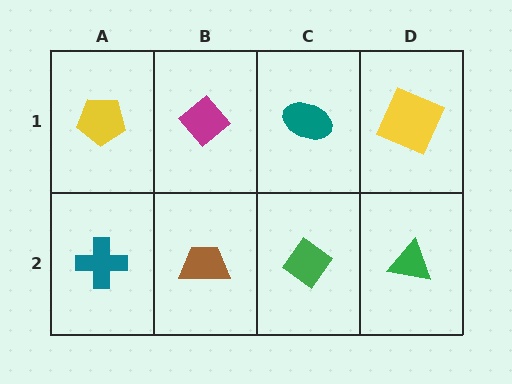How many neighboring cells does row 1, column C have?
3.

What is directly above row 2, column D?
A yellow square.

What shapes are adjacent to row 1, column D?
A green triangle (row 2, column D), a teal ellipse (row 1, column C).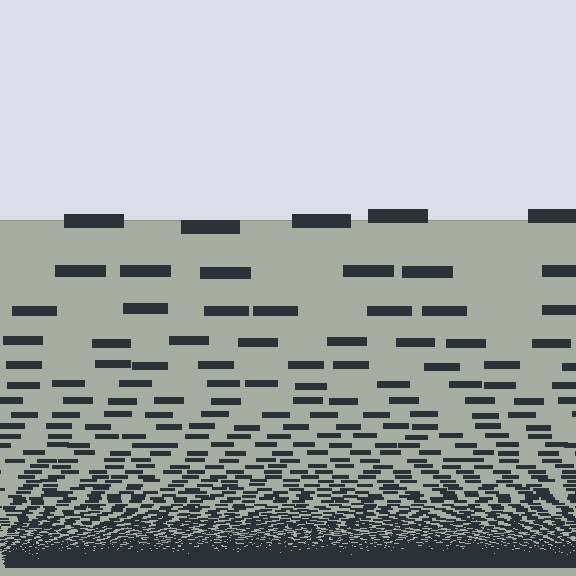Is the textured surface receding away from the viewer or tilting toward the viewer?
The surface appears to tilt toward the viewer. Texture elements get larger and sparser toward the top.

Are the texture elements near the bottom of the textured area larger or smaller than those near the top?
Smaller. The gradient is inverted — elements near the bottom are smaller and denser.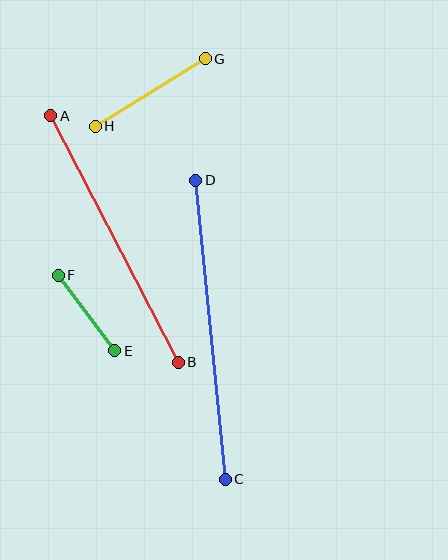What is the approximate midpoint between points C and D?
The midpoint is at approximately (211, 330) pixels.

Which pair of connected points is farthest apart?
Points C and D are farthest apart.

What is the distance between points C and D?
The distance is approximately 300 pixels.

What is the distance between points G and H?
The distance is approximately 129 pixels.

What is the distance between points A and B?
The distance is approximately 278 pixels.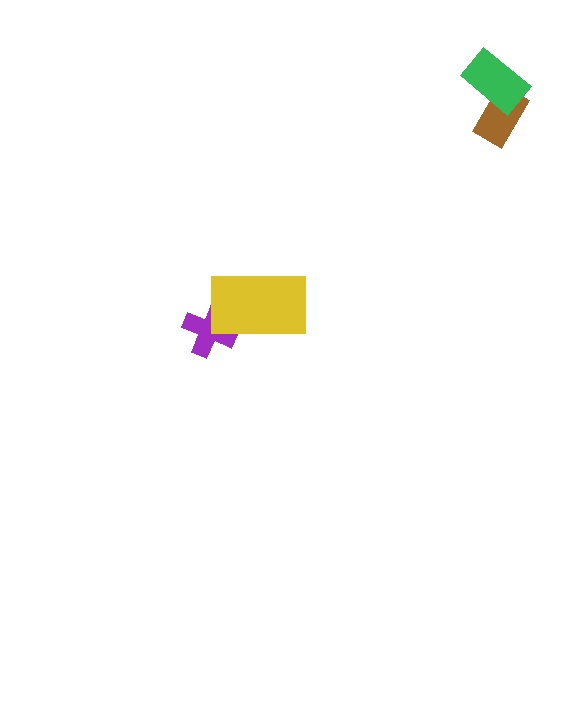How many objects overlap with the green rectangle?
1 object overlaps with the green rectangle.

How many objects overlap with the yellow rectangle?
1 object overlaps with the yellow rectangle.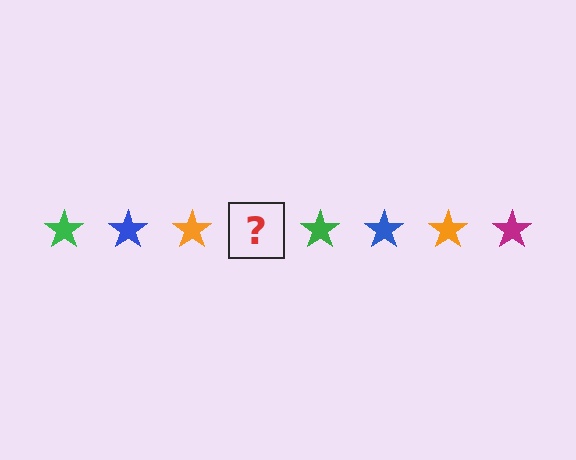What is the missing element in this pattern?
The missing element is a magenta star.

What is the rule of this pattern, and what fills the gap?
The rule is that the pattern cycles through green, blue, orange, magenta stars. The gap should be filled with a magenta star.